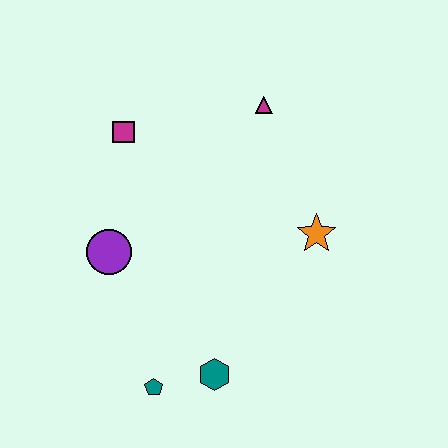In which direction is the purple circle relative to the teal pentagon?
The purple circle is above the teal pentagon.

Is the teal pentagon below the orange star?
Yes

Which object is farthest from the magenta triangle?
The teal pentagon is farthest from the magenta triangle.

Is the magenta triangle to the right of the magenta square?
Yes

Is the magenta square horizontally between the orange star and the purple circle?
Yes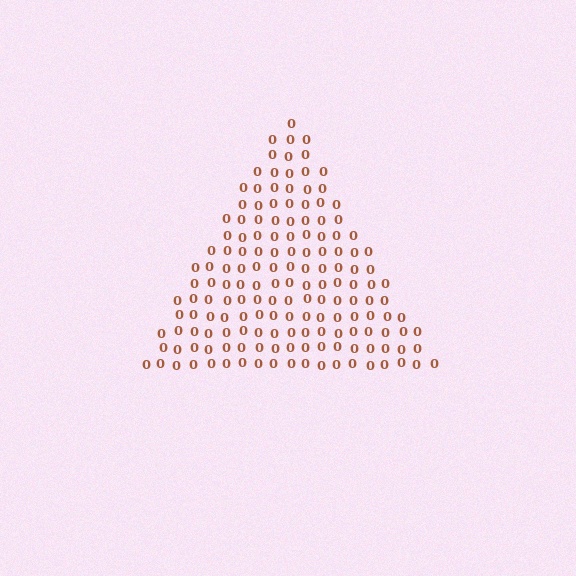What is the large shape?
The large shape is a triangle.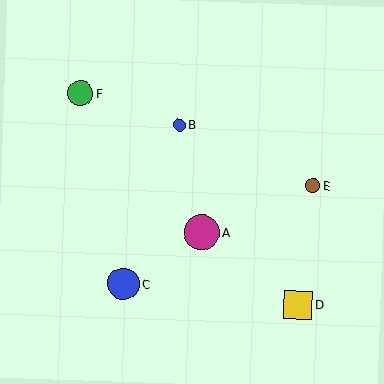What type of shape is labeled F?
Shape F is a green circle.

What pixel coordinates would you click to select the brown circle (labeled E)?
Click at (313, 186) to select the brown circle E.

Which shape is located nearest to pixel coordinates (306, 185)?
The brown circle (labeled E) at (313, 186) is nearest to that location.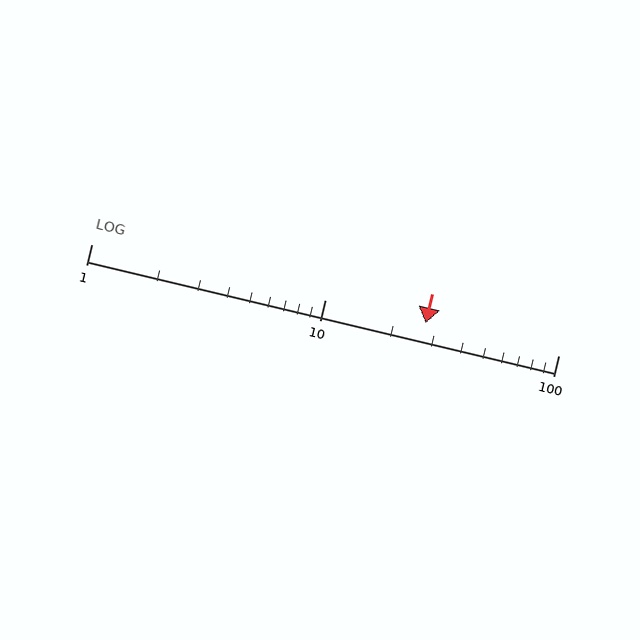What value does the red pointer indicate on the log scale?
The pointer indicates approximately 27.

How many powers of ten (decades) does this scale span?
The scale spans 2 decades, from 1 to 100.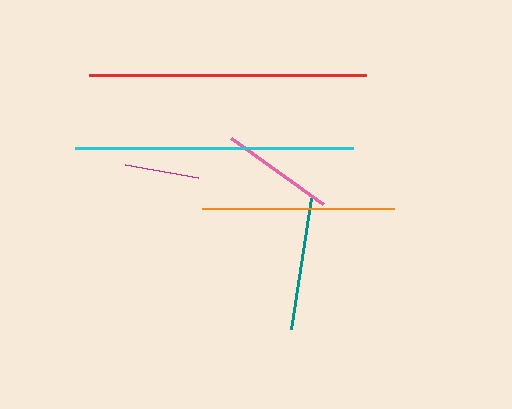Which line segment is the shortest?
The magenta line is the shortest at approximately 73 pixels.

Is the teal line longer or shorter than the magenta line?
The teal line is longer than the magenta line.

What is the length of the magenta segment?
The magenta segment is approximately 73 pixels long.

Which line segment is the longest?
The cyan line is the longest at approximately 278 pixels.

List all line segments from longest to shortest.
From longest to shortest: cyan, red, orange, teal, pink, magenta.